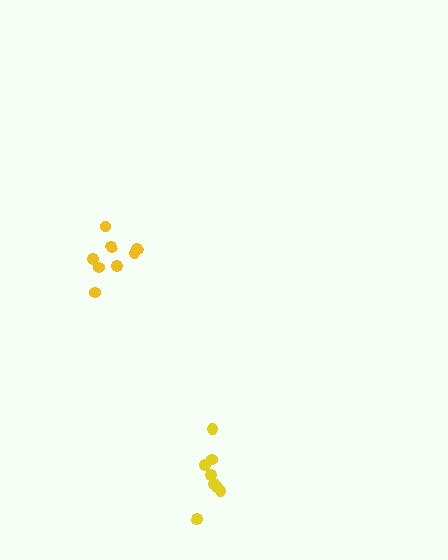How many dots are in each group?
Group 1: 8 dots, Group 2: 8 dots (16 total).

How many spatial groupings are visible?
There are 2 spatial groupings.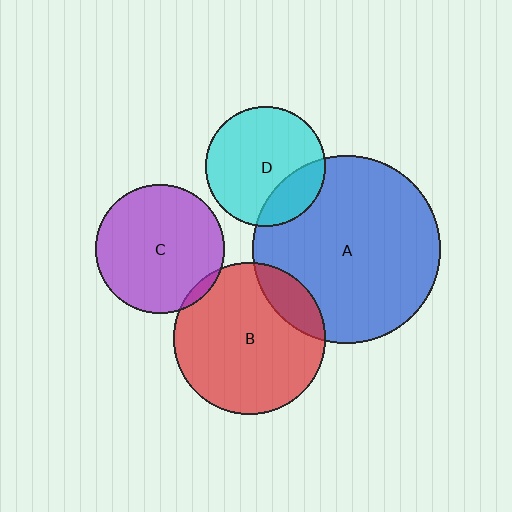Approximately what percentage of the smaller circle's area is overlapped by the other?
Approximately 5%.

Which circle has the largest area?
Circle A (blue).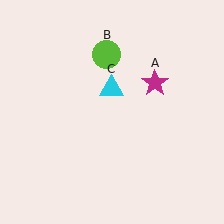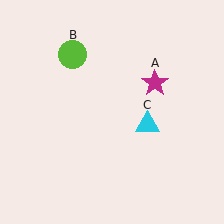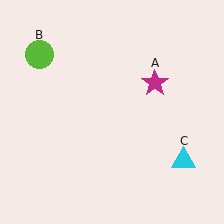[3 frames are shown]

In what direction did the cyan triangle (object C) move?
The cyan triangle (object C) moved down and to the right.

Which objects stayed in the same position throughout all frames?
Magenta star (object A) remained stationary.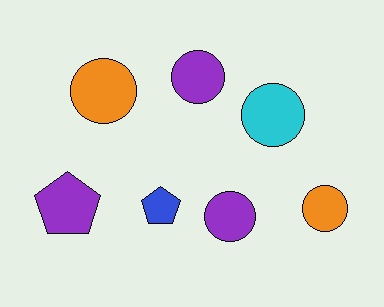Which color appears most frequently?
Purple, with 3 objects.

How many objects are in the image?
There are 7 objects.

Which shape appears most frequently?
Circle, with 5 objects.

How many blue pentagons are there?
There is 1 blue pentagon.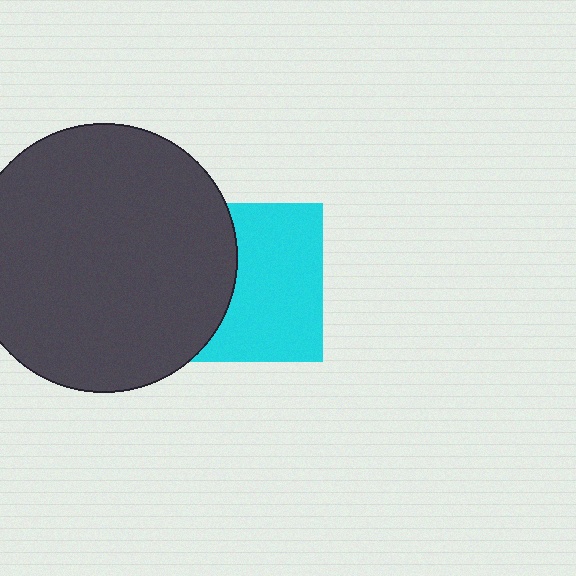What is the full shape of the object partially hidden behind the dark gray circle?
The partially hidden object is a cyan square.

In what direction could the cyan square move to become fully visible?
The cyan square could move right. That would shift it out from behind the dark gray circle entirely.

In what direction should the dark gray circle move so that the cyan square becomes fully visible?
The dark gray circle should move left. That is the shortest direction to clear the overlap and leave the cyan square fully visible.